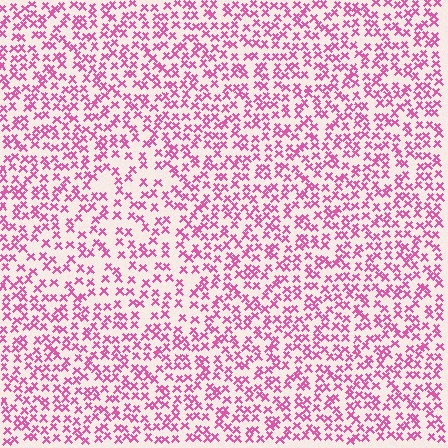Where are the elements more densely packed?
The elements are more densely packed outside the triangle boundary.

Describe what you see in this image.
The image contains small pink elements arranged at two different densities. A triangle-shaped region is visible where the elements are less densely packed than the surrounding area.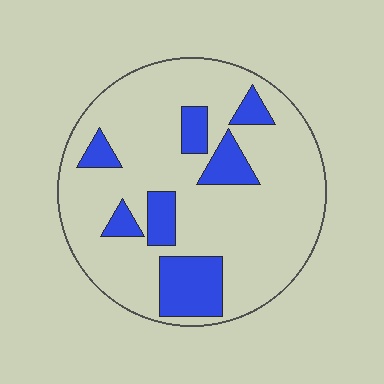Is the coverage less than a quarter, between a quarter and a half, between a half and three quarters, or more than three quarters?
Less than a quarter.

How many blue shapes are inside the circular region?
7.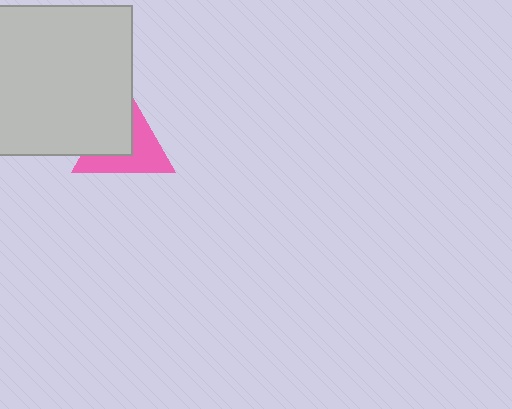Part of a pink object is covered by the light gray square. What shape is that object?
It is a triangle.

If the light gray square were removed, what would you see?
You would see the complete pink triangle.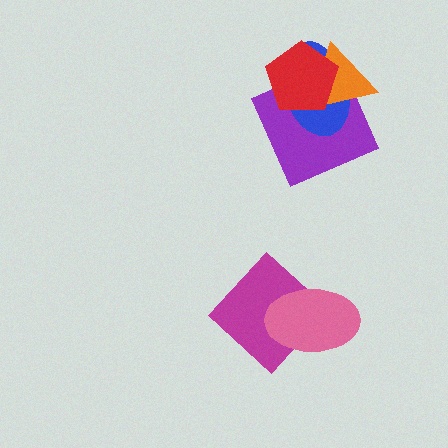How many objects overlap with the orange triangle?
3 objects overlap with the orange triangle.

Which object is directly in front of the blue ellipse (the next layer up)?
The orange triangle is directly in front of the blue ellipse.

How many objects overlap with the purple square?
3 objects overlap with the purple square.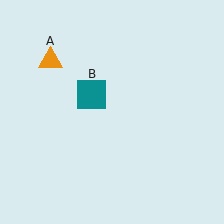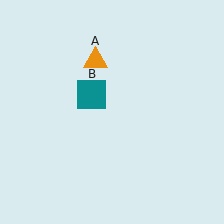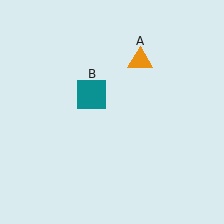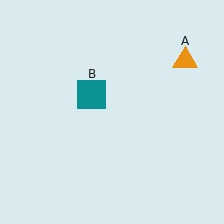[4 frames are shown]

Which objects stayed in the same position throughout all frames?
Teal square (object B) remained stationary.